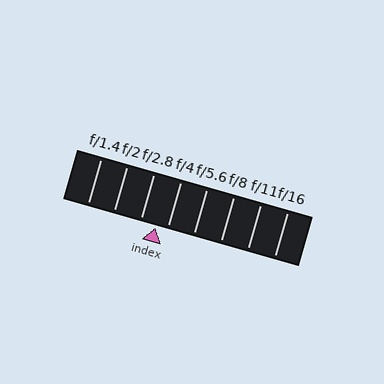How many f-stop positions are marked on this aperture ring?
There are 8 f-stop positions marked.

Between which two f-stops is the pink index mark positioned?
The index mark is between f/2.8 and f/4.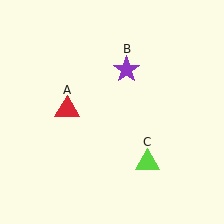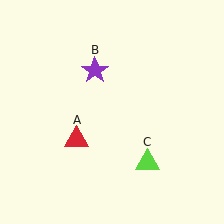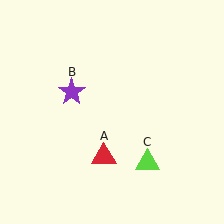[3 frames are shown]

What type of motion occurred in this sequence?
The red triangle (object A), purple star (object B) rotated counterclockwise around the center of the scene.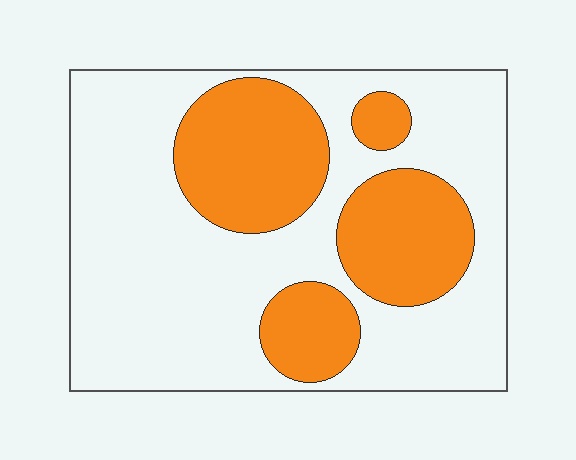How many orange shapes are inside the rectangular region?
4.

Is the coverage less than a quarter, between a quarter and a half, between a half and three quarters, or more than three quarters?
Between a quarter and a half.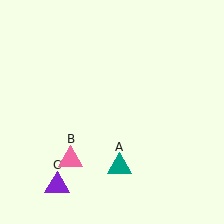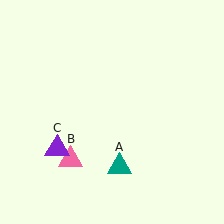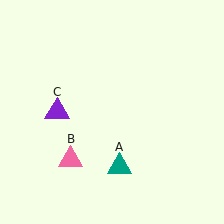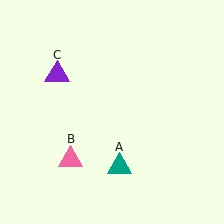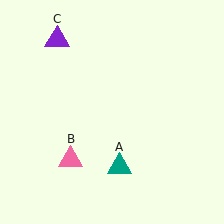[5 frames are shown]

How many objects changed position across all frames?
1 object changed position: purple triangle (object C).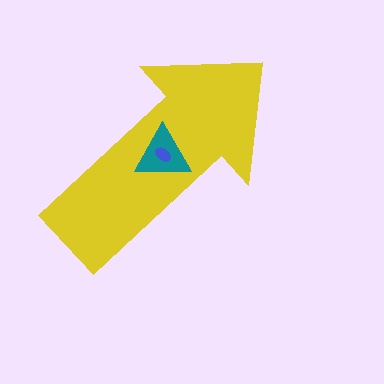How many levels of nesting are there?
3.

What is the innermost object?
The blue ellipse.